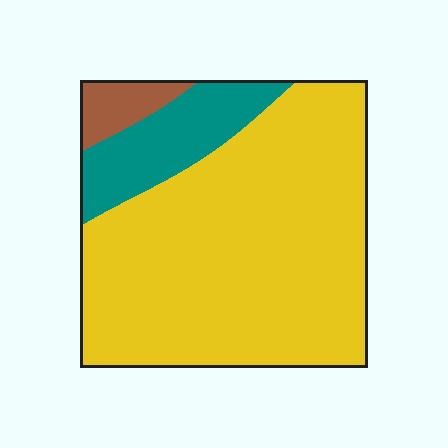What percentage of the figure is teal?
Teal takes up about one sixth (1/6) of the figure.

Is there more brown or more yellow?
Yellow.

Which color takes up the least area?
Brown, at roughly 5%.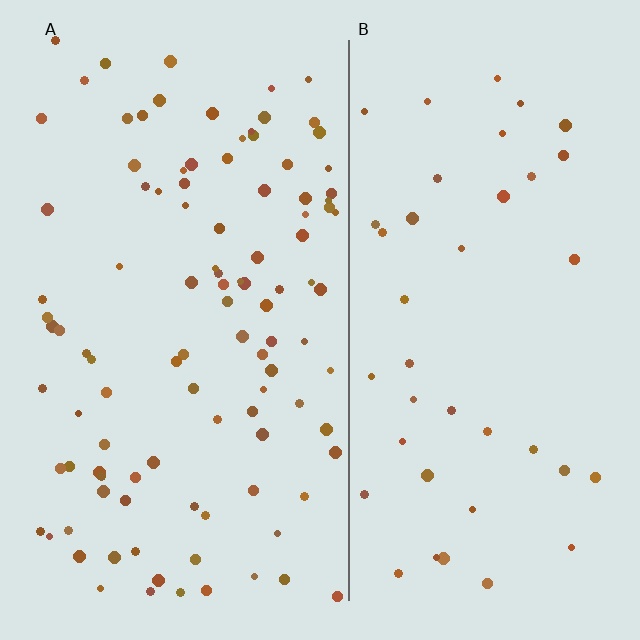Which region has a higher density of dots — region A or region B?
A (the left).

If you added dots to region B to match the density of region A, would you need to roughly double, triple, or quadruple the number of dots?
Approximately triple.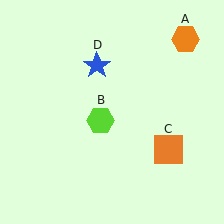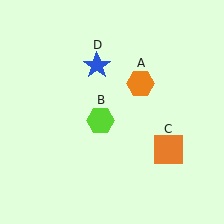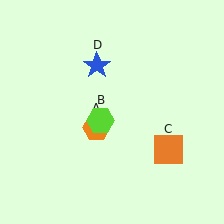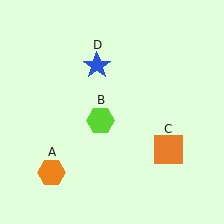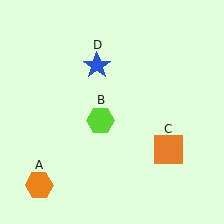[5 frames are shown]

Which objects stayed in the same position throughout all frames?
Lime hexagon (object B) and orange square (object C) and blue star (object D) remained stationary.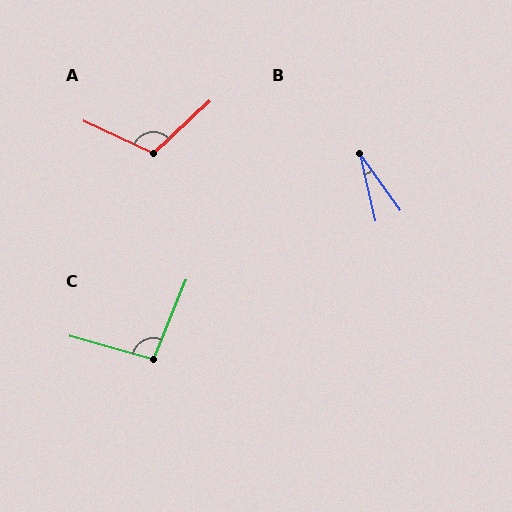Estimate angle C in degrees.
Approximately 97 degrees.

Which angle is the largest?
A, at approximately 112 degrees.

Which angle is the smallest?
B, at approximately 23 degrees.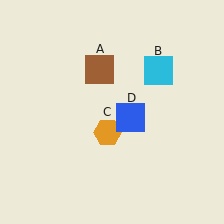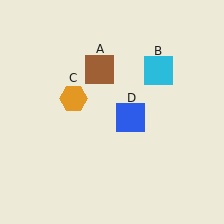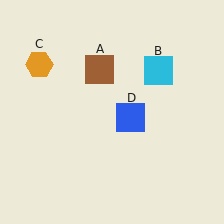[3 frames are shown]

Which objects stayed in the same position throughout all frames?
Brown square (object A) and cyan square (object B) and blue square (object D) remained stationary.